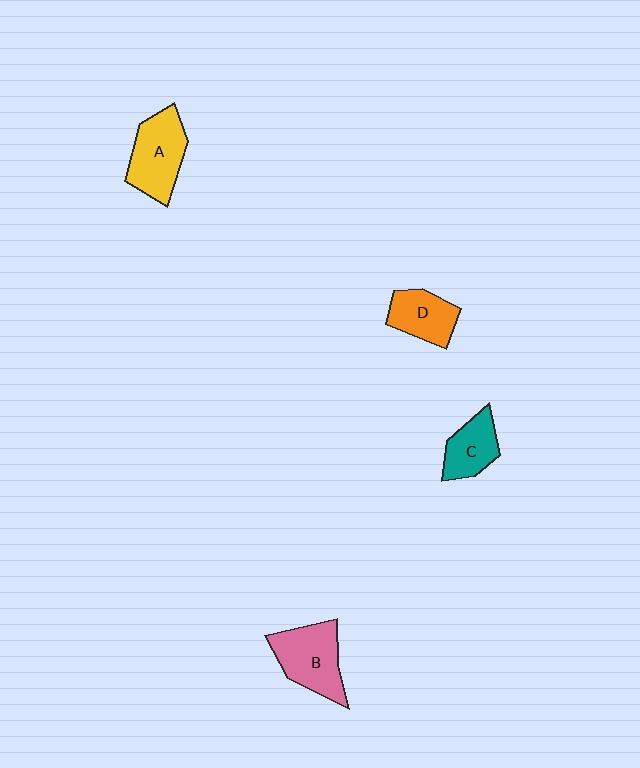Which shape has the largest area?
Shape B (pink).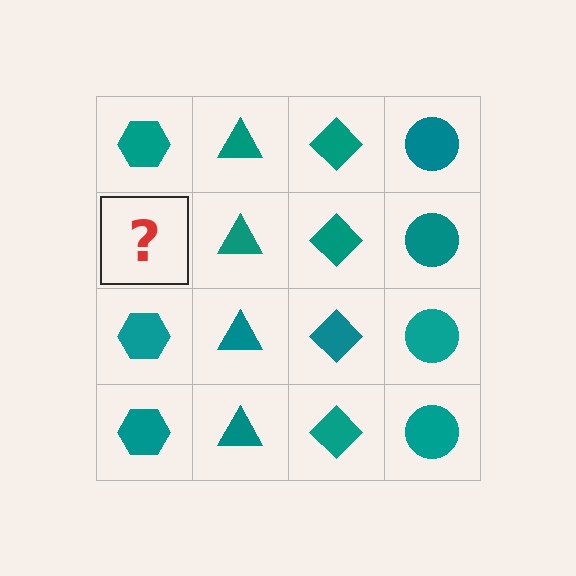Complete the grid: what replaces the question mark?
The question mark should be replaced with a teal hexagon.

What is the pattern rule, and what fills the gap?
The rule is that each column has a consistent shape. The gap should be filled with a teal hexagon.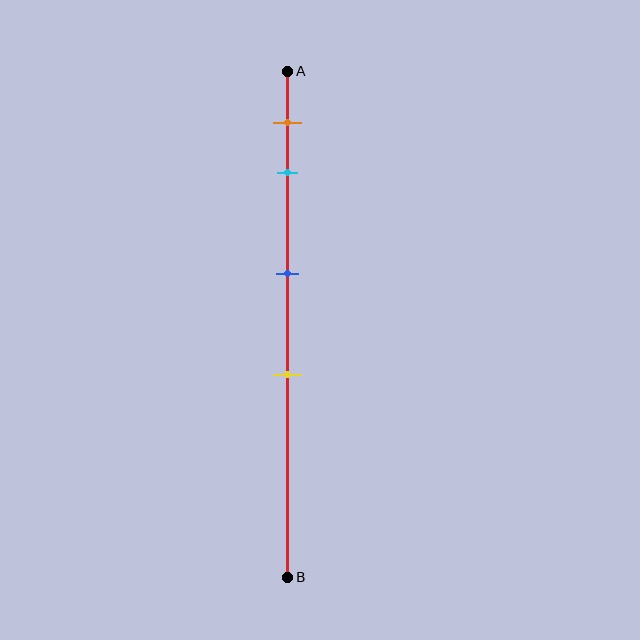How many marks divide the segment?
There are 4 marks dividing the segment.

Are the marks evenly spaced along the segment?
No, the marks are not evenly spaced.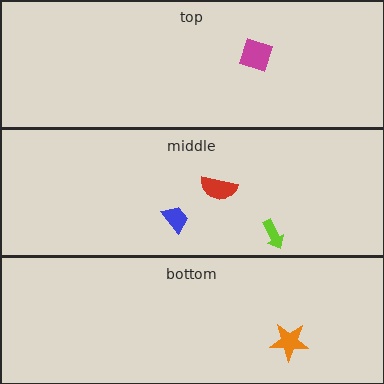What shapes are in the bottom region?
The orange star.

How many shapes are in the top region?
1.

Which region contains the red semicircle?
The middle region.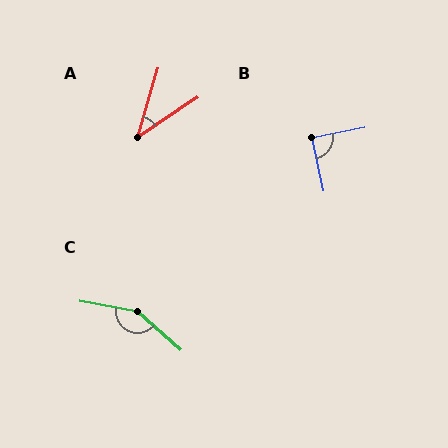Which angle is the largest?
C, at approximately 149 degrees.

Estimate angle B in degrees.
Approximately 89 degrees.